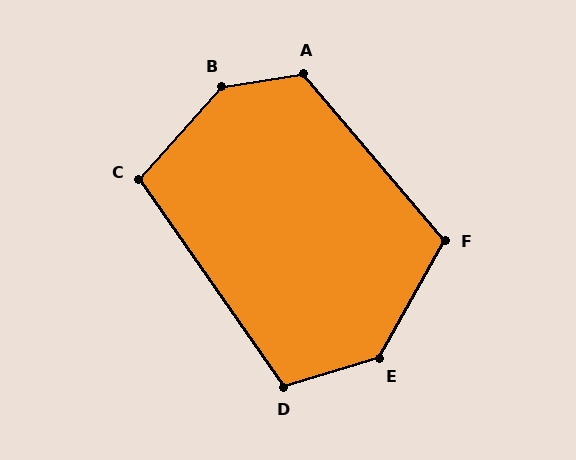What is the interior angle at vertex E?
Approximately 136 degrees (obtuse).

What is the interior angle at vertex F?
Approximately 110 degrees (obtuse).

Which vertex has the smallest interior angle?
C, at approximately 103 degrees.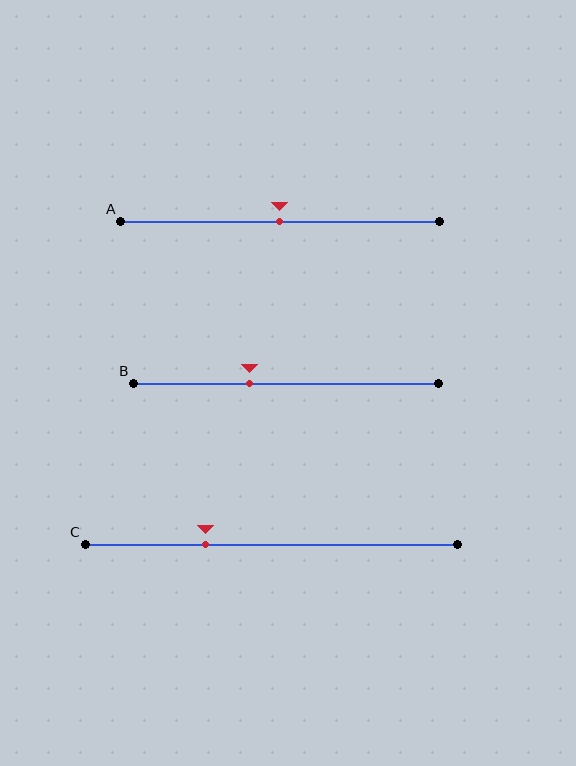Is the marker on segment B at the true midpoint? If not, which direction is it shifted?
No, the marker on segment B is shifted to the left by about 12% of the segment length.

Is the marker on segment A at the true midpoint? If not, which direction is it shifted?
Yes, the marker on segment A is at the true midpoint.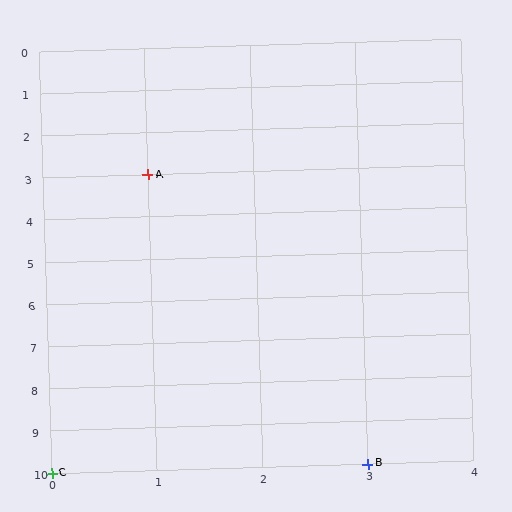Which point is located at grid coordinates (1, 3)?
Point A is at (1, 3).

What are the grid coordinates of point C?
Point C is at grid coordinates (0, 10).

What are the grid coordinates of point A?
Point A is at grid coordinates (1, 3).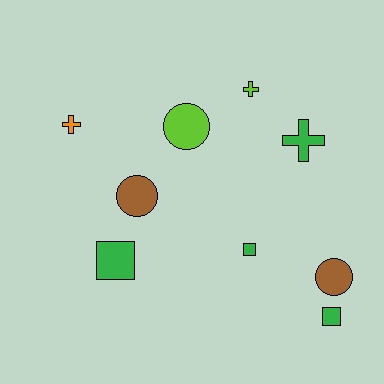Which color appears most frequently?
Green, with 4 objects.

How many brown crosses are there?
There are no brown crosses.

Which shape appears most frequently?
Circle, with 3 objects.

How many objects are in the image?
There are 9 objects.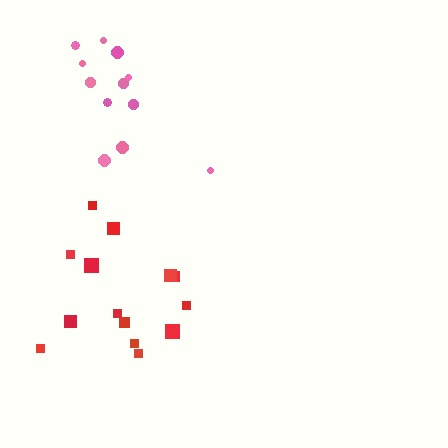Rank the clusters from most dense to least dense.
pink, red.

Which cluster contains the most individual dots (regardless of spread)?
Red (14).